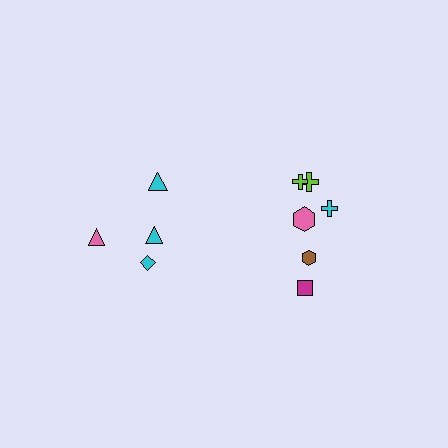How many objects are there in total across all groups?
There are 10 objects.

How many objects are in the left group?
There are 4 objects.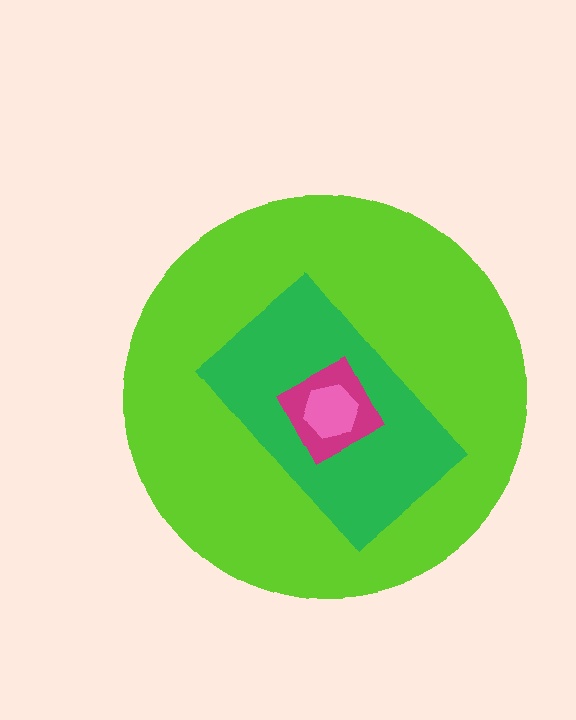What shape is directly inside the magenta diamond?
The pink hexagon.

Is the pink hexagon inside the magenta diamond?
Yes.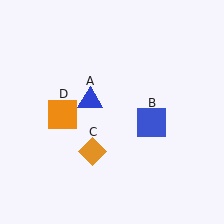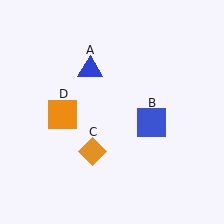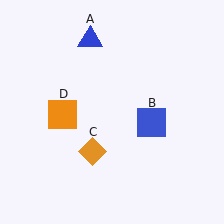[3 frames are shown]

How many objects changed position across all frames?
1 object changed position: blue triangle (object A).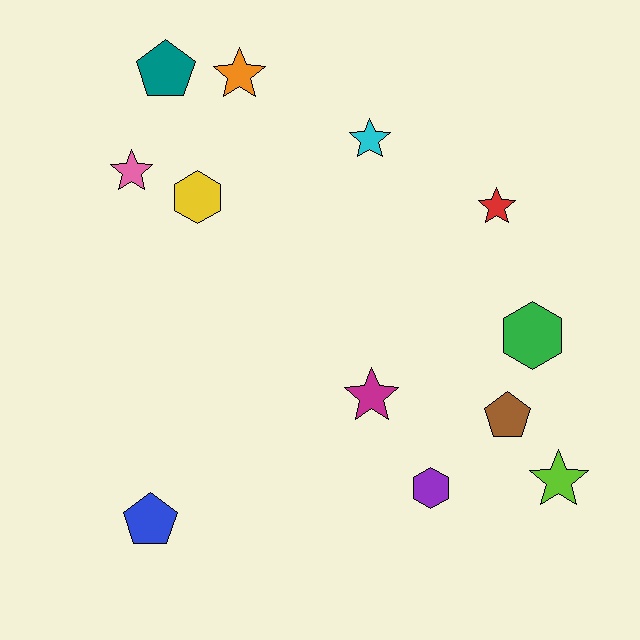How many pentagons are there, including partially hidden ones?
There are 3 pentagons.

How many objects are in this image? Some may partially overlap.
There are 12 objects.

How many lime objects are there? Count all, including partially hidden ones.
There is 1 lime object.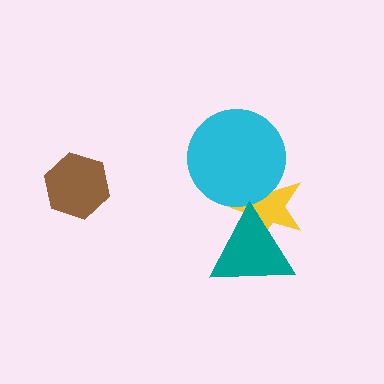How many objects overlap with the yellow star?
2 objects overlap with the yellow star.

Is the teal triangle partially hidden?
No, no other shape covers it.